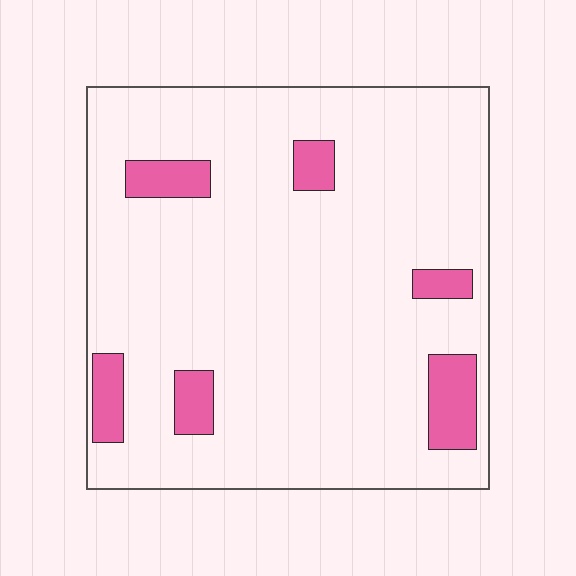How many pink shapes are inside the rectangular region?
6.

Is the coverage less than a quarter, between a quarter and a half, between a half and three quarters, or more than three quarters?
Less than a quarter.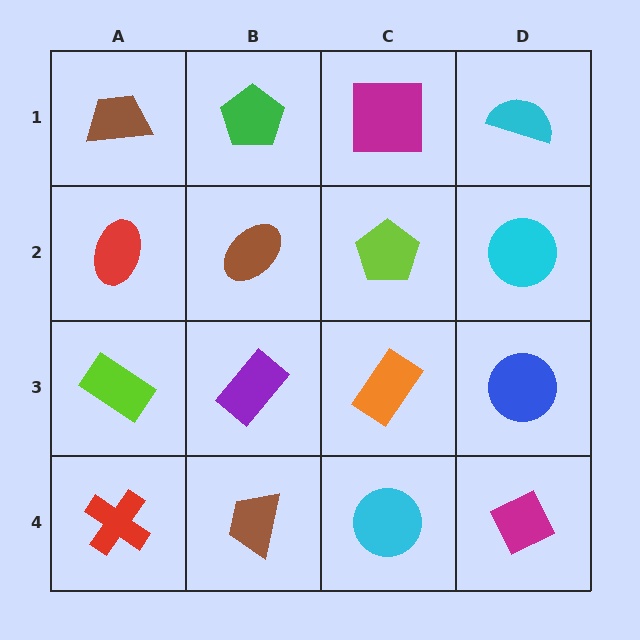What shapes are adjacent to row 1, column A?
A red ellipse (row 2, column A), a green pentagon (row 1, column B).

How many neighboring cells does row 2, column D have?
3.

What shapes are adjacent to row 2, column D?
A cyan semicircle (row 1, column D), a blue circle (row 3, column D), a lime pentagon (row 2, column C).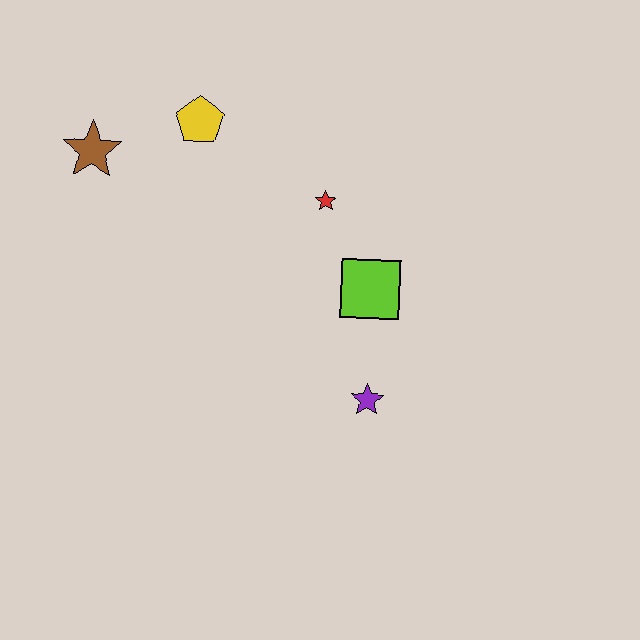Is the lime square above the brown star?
No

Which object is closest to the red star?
The lime square is closest to the red star.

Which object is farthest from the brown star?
The purple star is farthest from the brown star.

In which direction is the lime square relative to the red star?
The lime square is below the red star.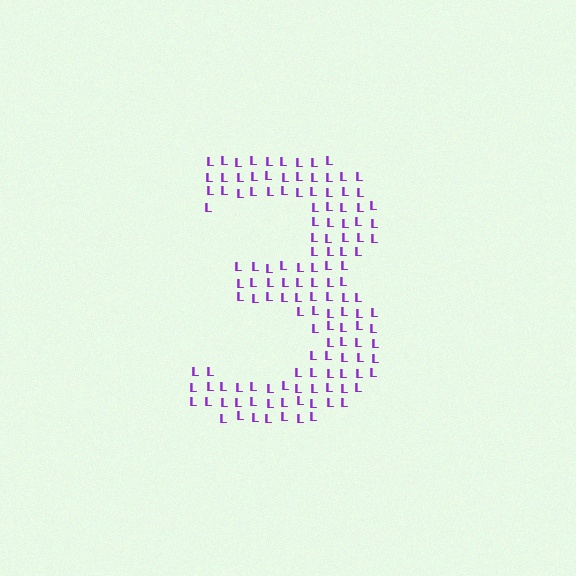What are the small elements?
The small elements are letter L's.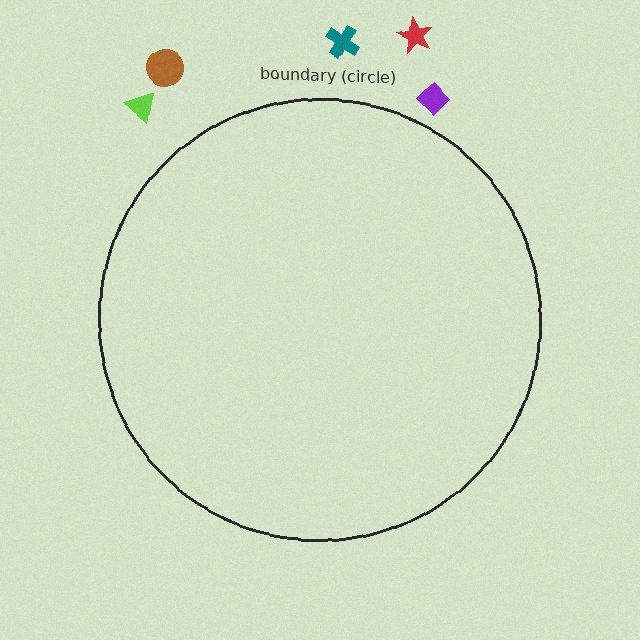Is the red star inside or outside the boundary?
Outside.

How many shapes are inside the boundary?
0 inside, 5 outside.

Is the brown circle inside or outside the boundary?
Outside.